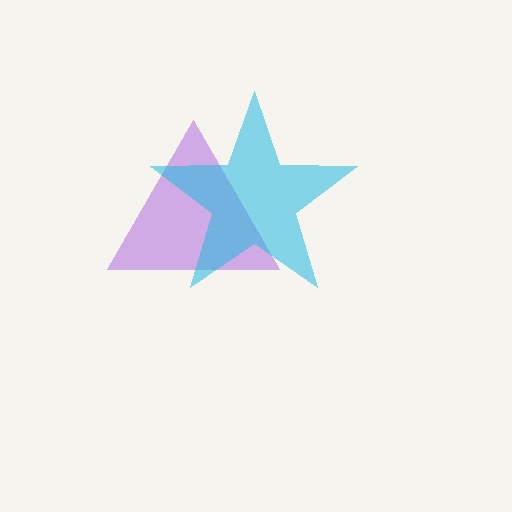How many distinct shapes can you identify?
There are 2 distinct shapes: a purple triangle, a cyan star.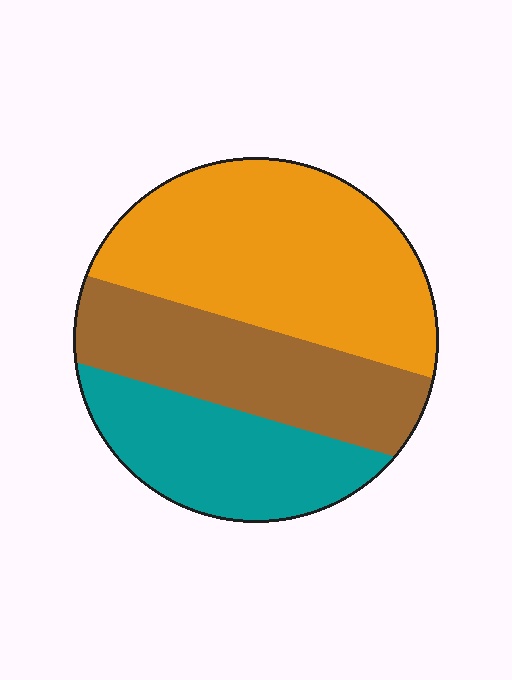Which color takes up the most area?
Orange, at roughly 45%.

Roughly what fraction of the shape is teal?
Teal covers about 25% of the shape.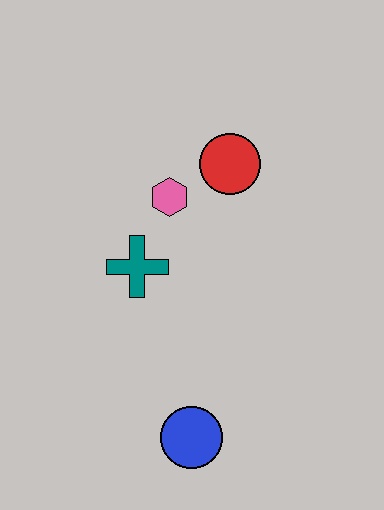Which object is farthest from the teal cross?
The blue circle is farthest from the teal cross.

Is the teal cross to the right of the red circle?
No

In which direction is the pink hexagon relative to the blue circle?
The pink hexagon is above the blue circle.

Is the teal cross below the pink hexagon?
Yes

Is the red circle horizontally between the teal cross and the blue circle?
No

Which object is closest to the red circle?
The pink hexagon is closest to the red circle.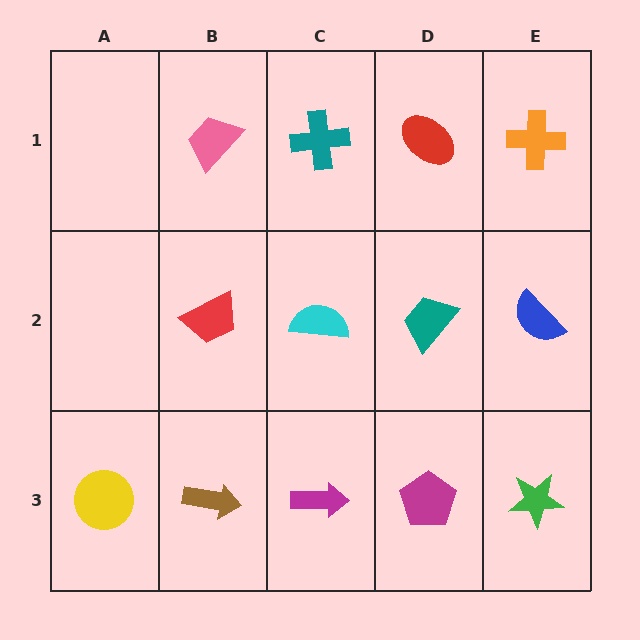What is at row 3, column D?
A magenta pentagon.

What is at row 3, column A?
A yellow circle.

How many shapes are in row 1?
4 shapes.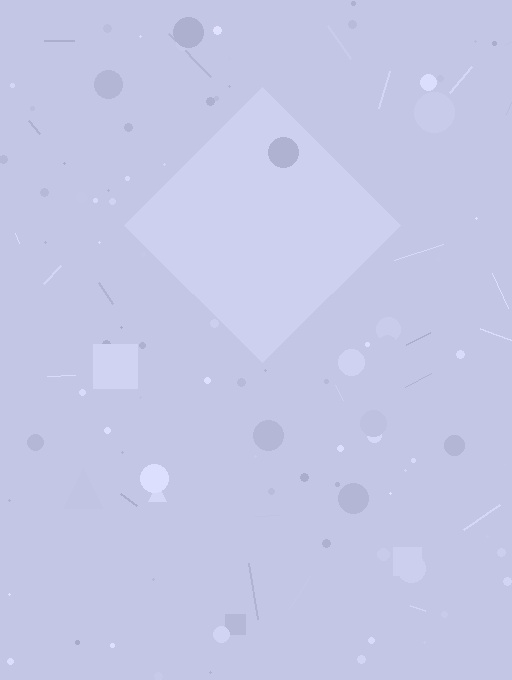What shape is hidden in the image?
A diamond is hidden in the image.